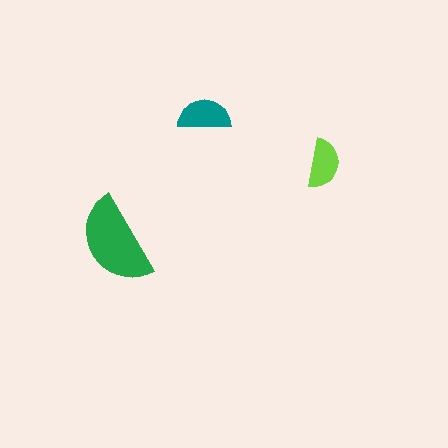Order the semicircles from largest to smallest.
the green one, the teal one, the lime one.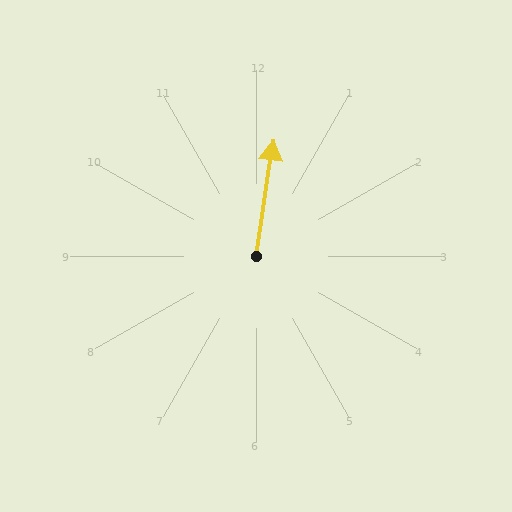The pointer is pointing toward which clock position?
Roughly 12 o'clock.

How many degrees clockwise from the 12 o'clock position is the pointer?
Approximately 9 degrees.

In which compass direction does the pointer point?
North.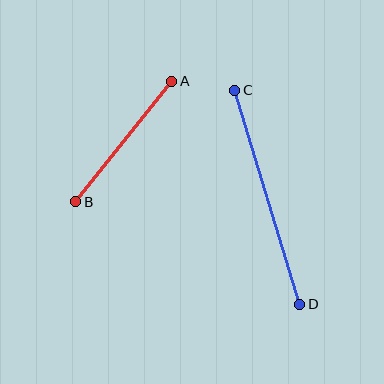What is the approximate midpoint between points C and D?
The midpoint is at approximately (267, 197) pixels.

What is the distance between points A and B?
The distance is approximately 154 pixels.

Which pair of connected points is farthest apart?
Points C and D are farthest apart.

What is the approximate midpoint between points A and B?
The midpoint is at approximately (124, 142) pixels.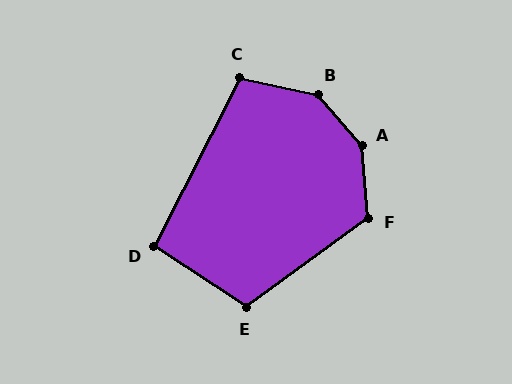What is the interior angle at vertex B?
Approximately 143 degrees (obtuse).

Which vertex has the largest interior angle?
A, at approximately 145 degrees.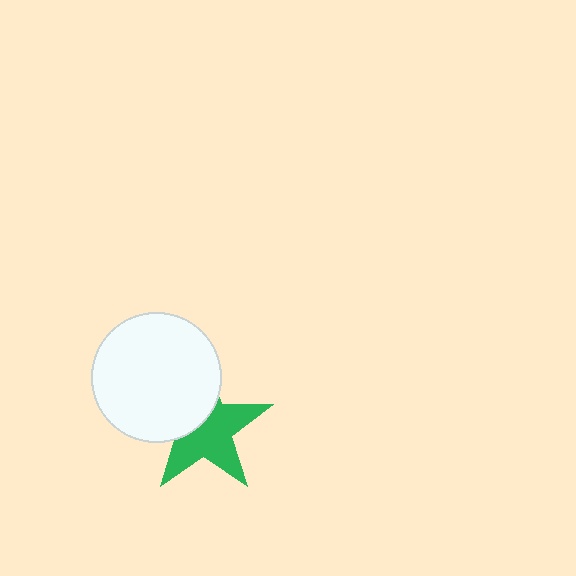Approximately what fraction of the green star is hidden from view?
Roughly 40% of the green star is hidden behind the white circle.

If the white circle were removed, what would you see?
You would see the complete green star.